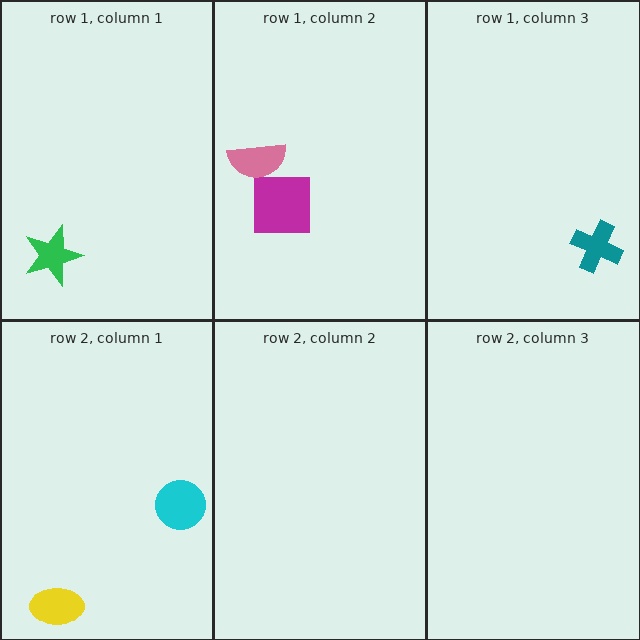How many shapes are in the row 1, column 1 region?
1.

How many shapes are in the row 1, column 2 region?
2.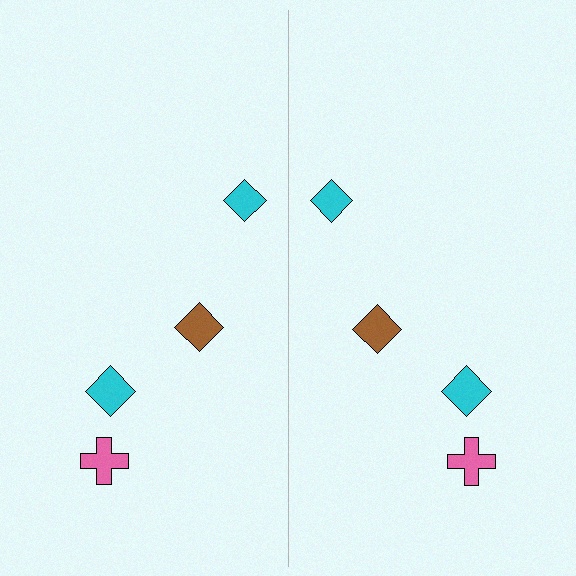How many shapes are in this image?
There are 8 shapes in this image.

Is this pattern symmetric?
Yes, this pattern has bilateral (reflection) symmetry.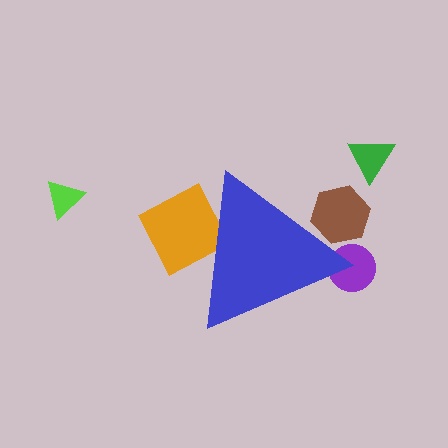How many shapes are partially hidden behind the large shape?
3 shapes are partially hidden.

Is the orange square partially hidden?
Yes, the orange square is partially hidden behind the blue triangle.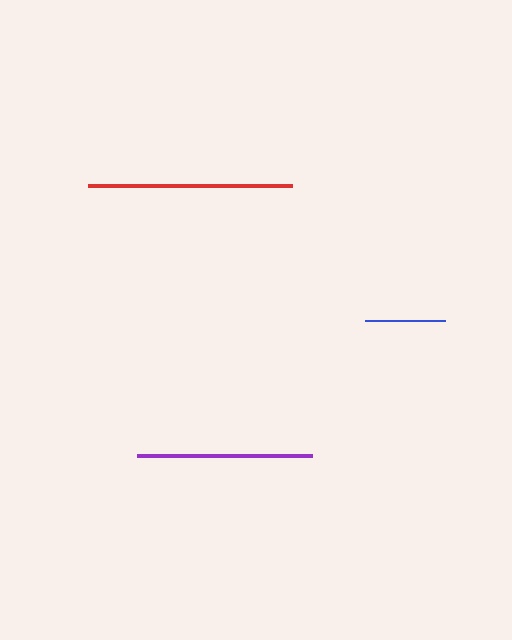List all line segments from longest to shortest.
From longest to shortest: red, purple, blue.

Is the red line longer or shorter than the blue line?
The red line is longer than the blue line.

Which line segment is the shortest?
The blue line is the shortest at approximately 80 pixels.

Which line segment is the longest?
The red line is the longest at approximately 204 pixels.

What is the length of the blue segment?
The blue segment is approximately 80 pixels long.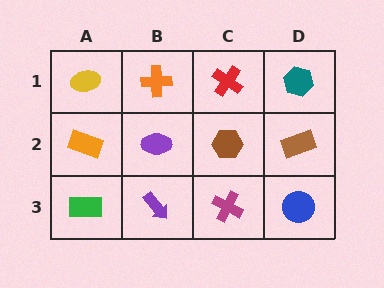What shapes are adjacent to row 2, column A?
A yellow ellipse (row 1, column A), a green rectangle (row 3, column A), a purple ellipse (row 2, column B).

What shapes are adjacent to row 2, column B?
An orange cross (row 1, column B), a purple arrow (row 3, column B), an orange rectangle (row 2, column A), a brown hexagon (row 2, column C).